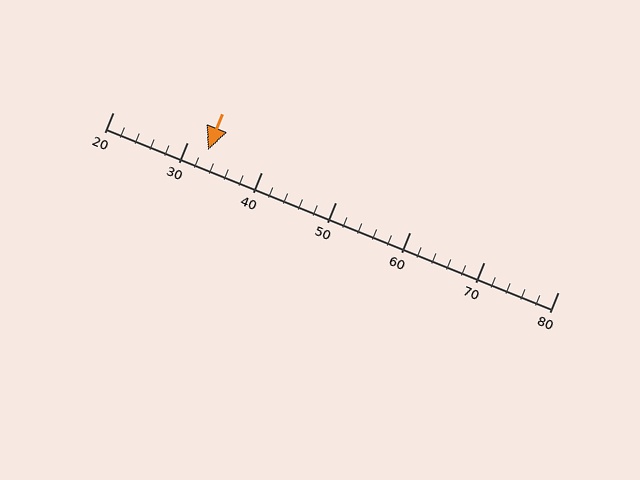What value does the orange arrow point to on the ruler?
The orange arrow points to approximately 33.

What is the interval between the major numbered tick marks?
The major tick marks are spaced 10 units apart.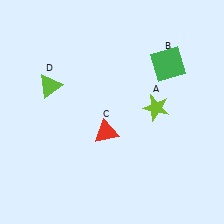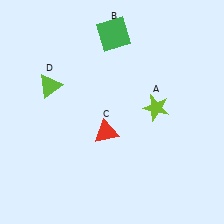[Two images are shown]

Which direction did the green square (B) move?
The green square (B) moved left.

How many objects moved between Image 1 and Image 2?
1 object moved between the two images.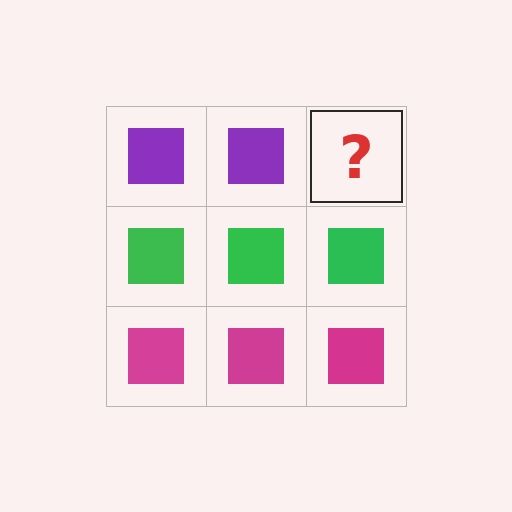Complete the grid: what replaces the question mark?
The question mark should be replaced with a purple square.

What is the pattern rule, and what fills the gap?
The rule is that each row has a consistent color. The gap should be filled with a purple square.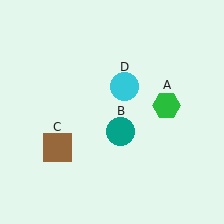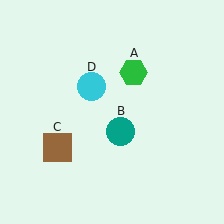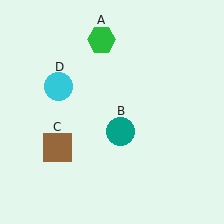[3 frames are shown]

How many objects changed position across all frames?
2 objects changed position: green hexagon (object A), cyan circle (object D).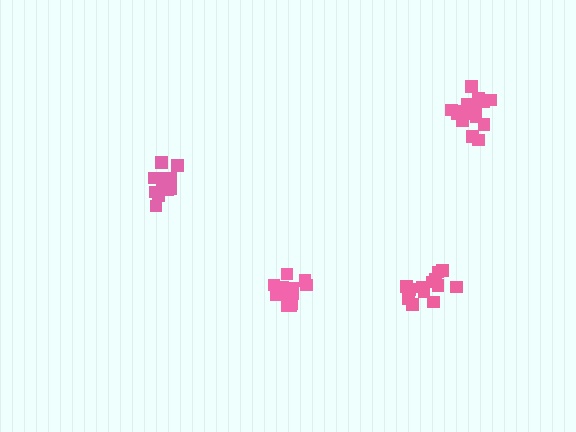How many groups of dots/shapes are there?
There are 4 groups.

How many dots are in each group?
Group 1: 13 dots, Group 2: 17 dots, Group 3: 13 dots, Group 4: 17 dots (60 total).